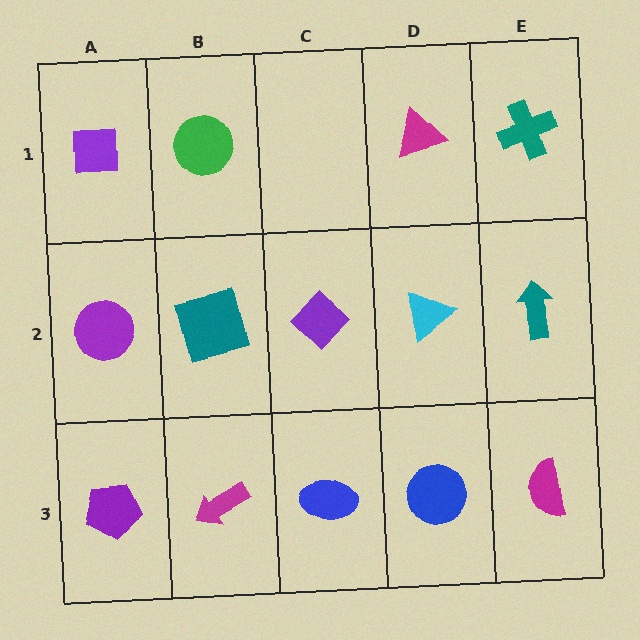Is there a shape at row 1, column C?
No, that cell is empty.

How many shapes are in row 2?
5 shapes.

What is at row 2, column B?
A teal square.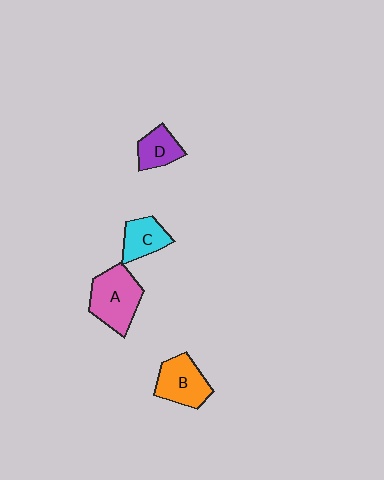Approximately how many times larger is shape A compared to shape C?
Approximately 1.6 times.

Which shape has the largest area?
Shape A (pink).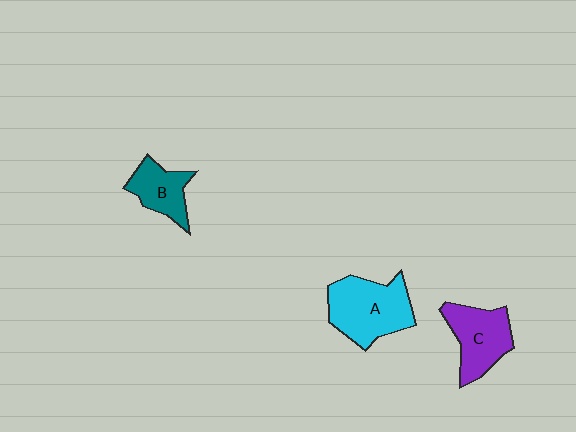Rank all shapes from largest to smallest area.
From largest to smallest: A (cyan), C (purple), B (teal).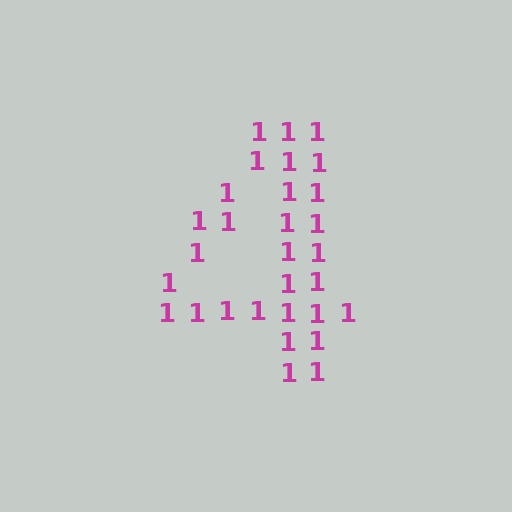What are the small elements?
The small elements are digit 1's.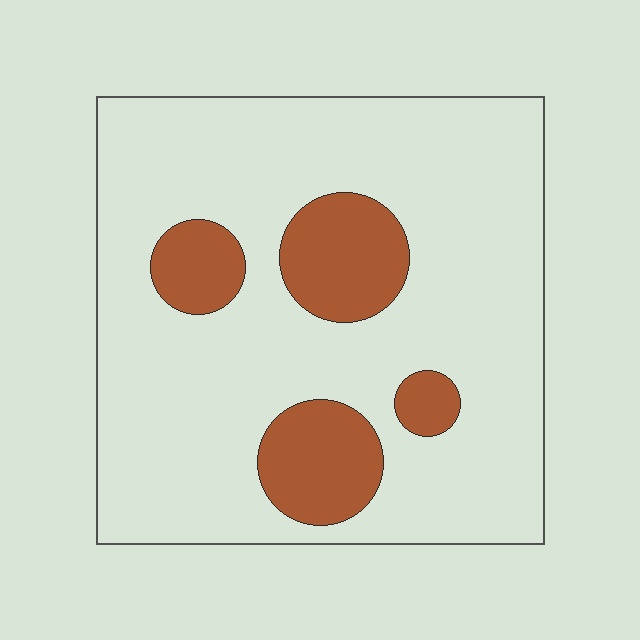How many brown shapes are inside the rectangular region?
4.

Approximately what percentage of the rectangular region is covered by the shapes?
Approximately 20%.